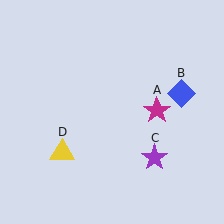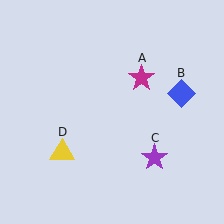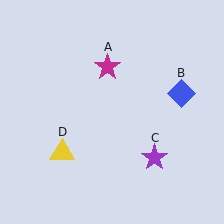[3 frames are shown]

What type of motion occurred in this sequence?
The magenta star (object A) rotated counterclockwise around the center of the scene.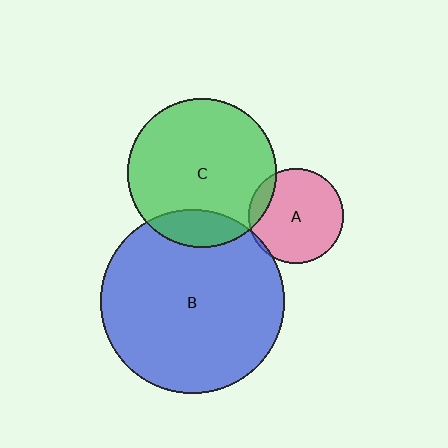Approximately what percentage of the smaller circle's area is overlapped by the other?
Approximately 10%.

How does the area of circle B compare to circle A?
Approximately 3.7 times.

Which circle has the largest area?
Circle B (blue).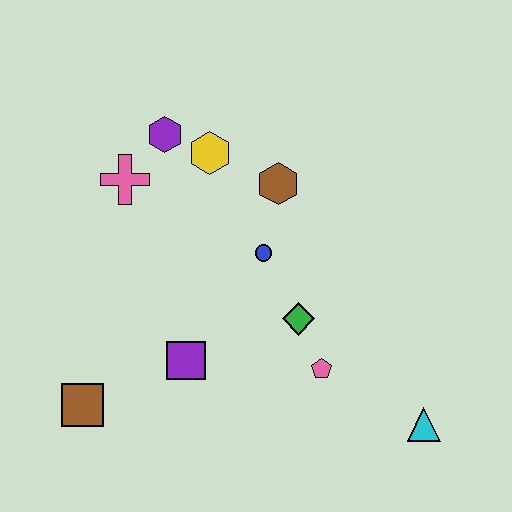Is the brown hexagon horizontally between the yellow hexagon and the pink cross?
No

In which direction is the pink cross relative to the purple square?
The pink cross is above the purple square.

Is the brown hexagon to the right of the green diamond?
No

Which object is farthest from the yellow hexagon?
The cyan triangle is farthest from the yellow hexagon.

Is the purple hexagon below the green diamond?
No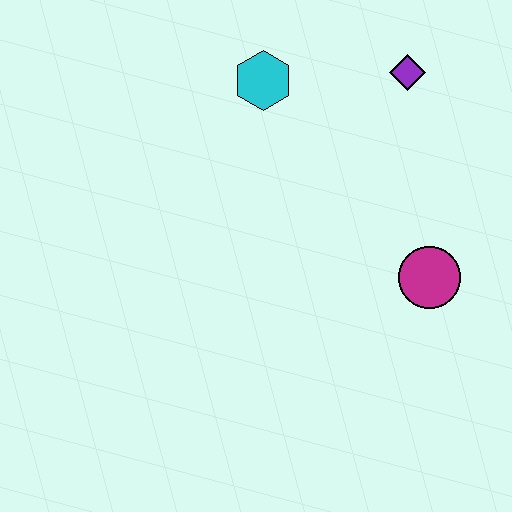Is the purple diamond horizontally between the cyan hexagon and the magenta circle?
Yes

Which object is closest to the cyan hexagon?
The purple diamond is closest to the cyan hexagon.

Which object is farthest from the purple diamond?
The magenta circle is farthest from the purple diamond.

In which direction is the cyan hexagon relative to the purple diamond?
The cyan hexagon is to the left of the purple diamond.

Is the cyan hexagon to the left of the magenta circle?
Yes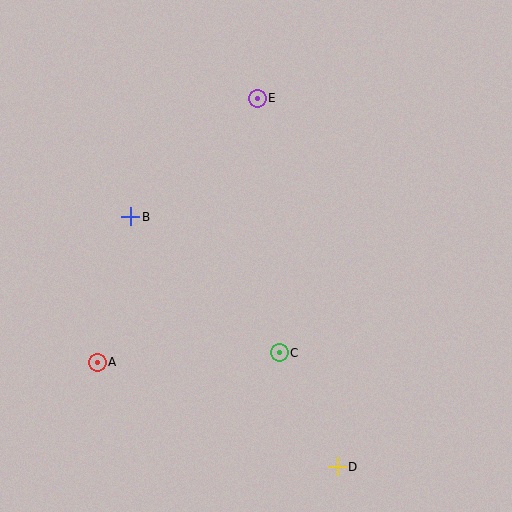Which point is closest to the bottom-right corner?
Point D is closest to the bottom-right corner.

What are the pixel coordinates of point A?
Point A is at (97, 362).